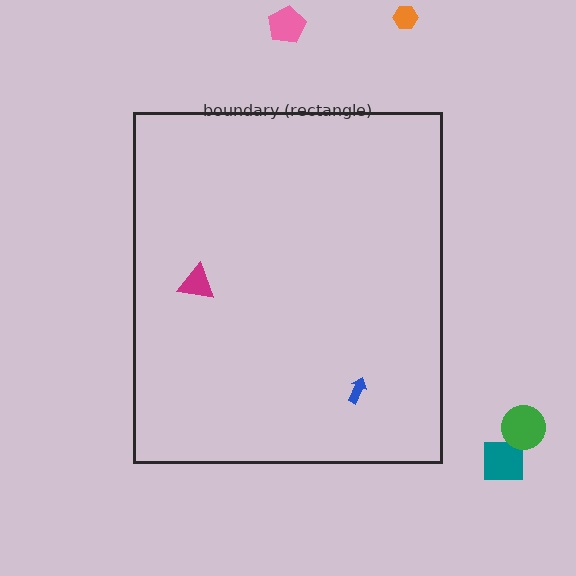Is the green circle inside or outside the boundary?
Outside.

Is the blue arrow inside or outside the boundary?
Inside.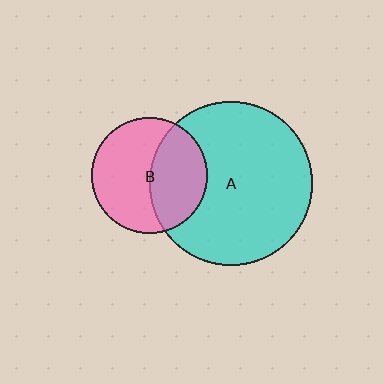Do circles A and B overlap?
Yes.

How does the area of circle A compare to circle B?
Approximately 2.0 times.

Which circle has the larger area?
Circle A (cyan).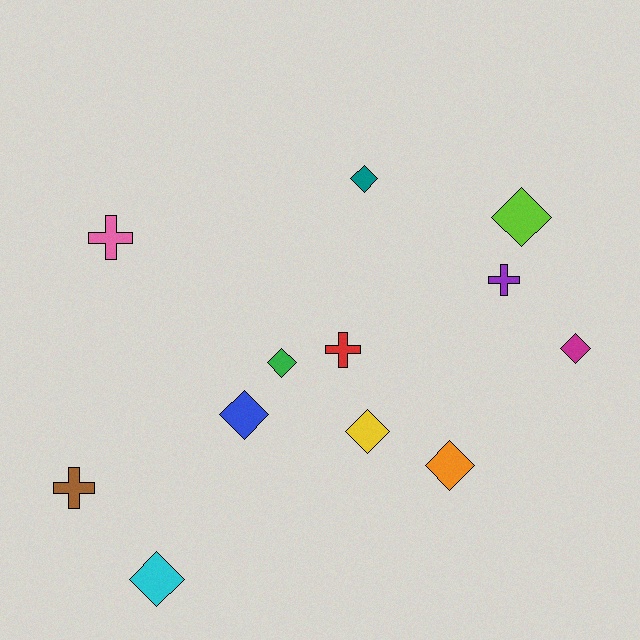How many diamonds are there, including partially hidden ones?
There are 8 diamonds.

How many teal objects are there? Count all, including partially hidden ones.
There is 1 teal object.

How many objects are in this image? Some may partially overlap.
There are 12 objects.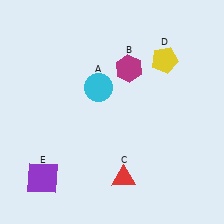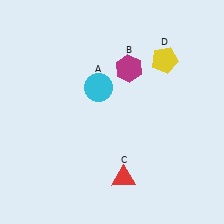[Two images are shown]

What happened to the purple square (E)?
The purple square (E) was removed in Image 2. It was in the bottom-left area of Image 1.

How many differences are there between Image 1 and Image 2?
There is 1 difference between the two images.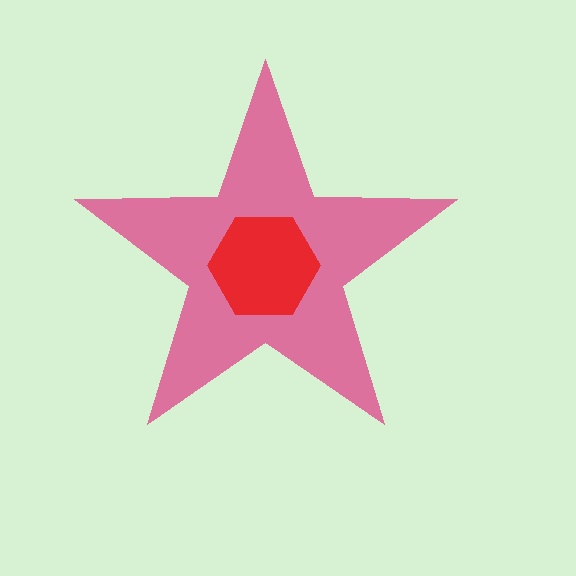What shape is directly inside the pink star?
The red hexagon.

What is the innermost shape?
The red hexagon.